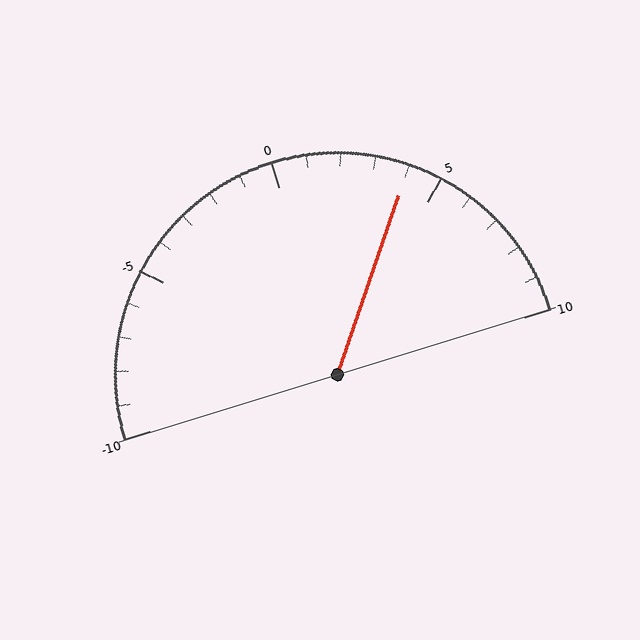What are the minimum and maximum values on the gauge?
The gauge ranges from -10 to 10.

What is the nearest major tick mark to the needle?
The nearest major tick mark is 5.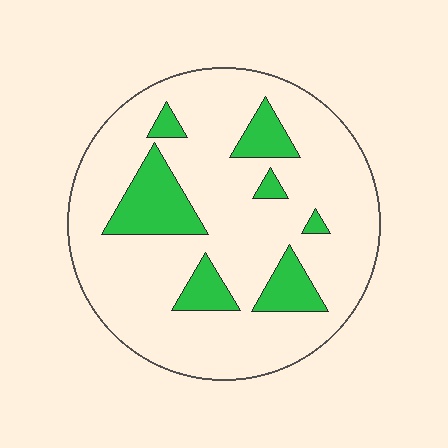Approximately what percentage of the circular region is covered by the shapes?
Approximately 20%.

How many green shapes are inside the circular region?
7.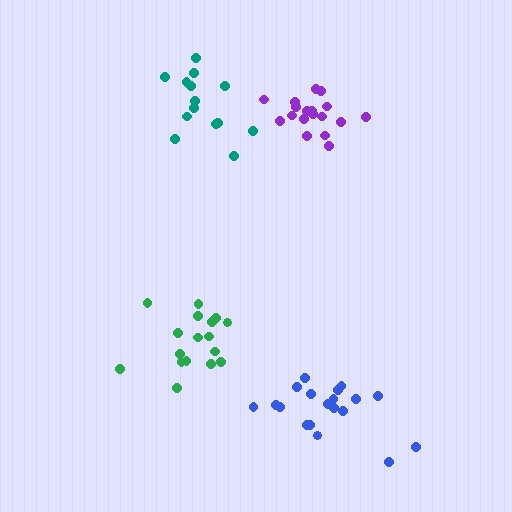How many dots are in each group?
Group 1: 17 dots, Group 2: 19 dots, Group 3: 14 dots, Group 4: 18 dots (68 total).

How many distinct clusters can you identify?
There are 4 distinct clusters.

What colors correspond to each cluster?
The clusters are colored: green, blue, teal, purple.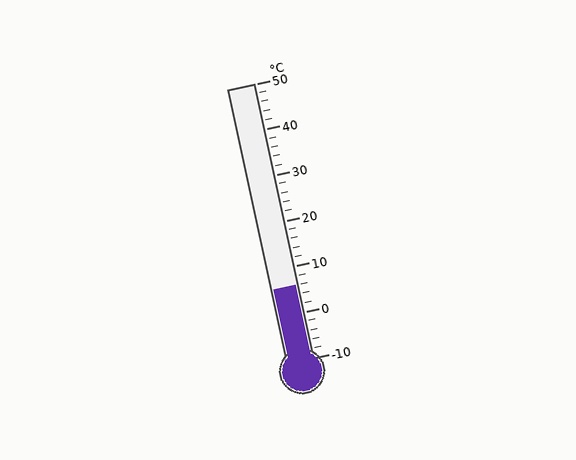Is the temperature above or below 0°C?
The temperature is above 0°C.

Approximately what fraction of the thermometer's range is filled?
The thermometer is filled to approximately 25% of its range.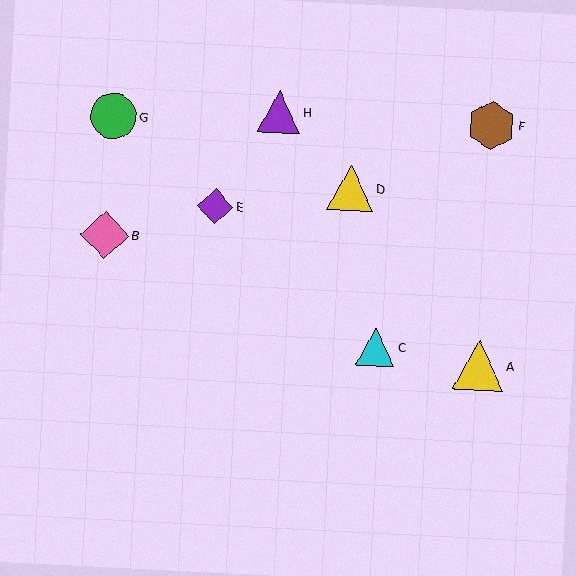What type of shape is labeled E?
Shape E is a purple diamond.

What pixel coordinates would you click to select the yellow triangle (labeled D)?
Click at (351, 188) to select the yellow triangle D.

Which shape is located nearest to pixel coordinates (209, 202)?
The purple diamond (labeled E) at (215, 206) is nearest to that location.